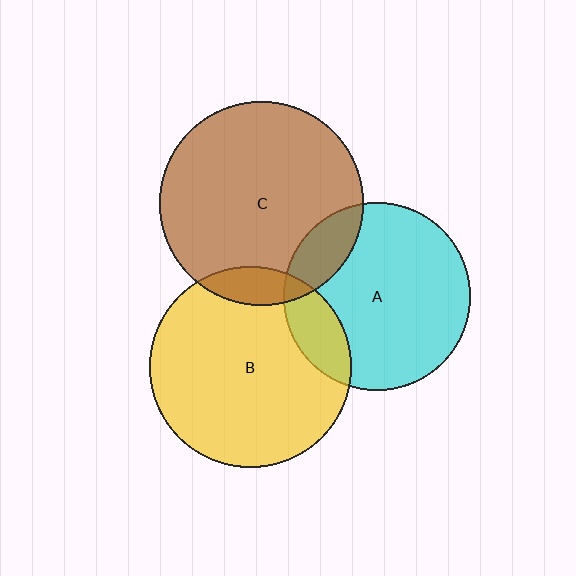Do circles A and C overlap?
Yes.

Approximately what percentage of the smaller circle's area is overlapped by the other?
Approximately 15%.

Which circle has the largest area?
Circle C (brown).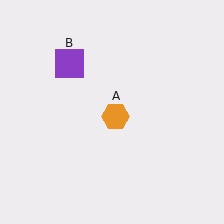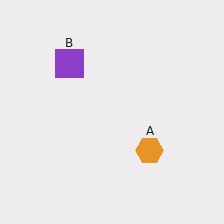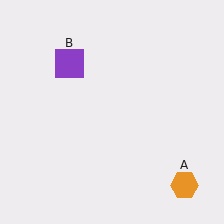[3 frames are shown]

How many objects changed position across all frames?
1 object changed position: orange hexagon (object A).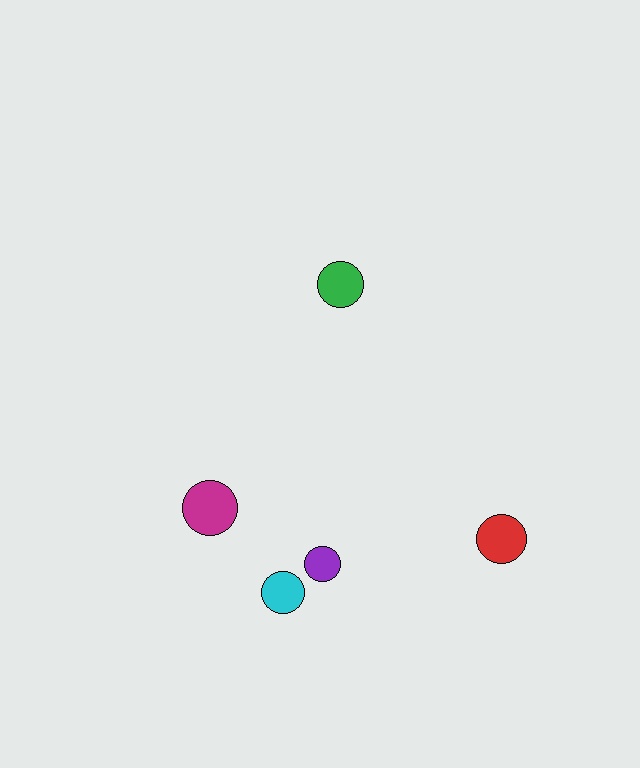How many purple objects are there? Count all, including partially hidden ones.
There is 1 purple object.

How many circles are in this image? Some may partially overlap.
There are 5 circles.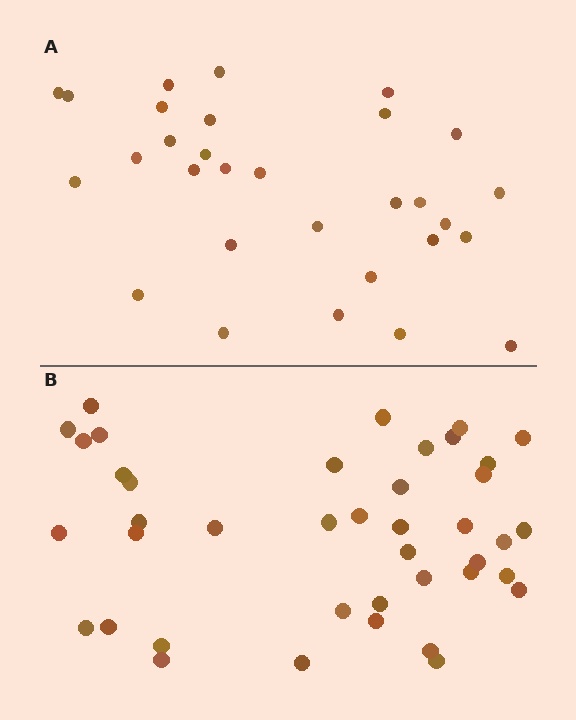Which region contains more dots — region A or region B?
Region B (the bottom region) has more dots.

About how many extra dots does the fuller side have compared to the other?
Region B has roughly 12 or so more dots than region A.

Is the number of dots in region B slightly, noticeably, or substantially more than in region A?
Region B has noticeably more, but not dramatically so. The ratio is roughly 1.4 to 1.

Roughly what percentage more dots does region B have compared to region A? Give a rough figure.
About 35% more.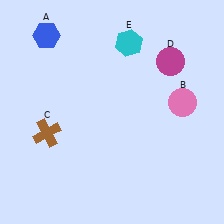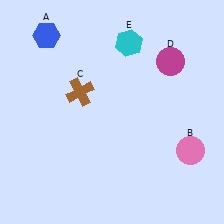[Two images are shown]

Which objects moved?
The objects that moved are: the pink circle (B), the brown cross (C).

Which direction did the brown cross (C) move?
The brown cross (C) moved up.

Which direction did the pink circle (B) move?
The pink circle (B) moved down.